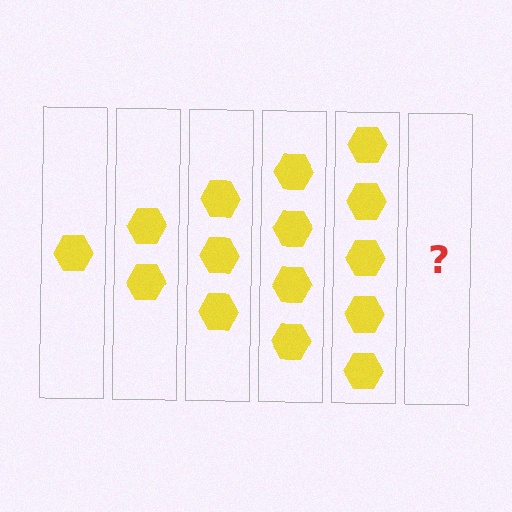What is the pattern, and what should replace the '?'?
The pattern is that each step adds one more hexagon. The '?' should be 6 hexagons.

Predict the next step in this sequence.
The next step is 6 hexagons.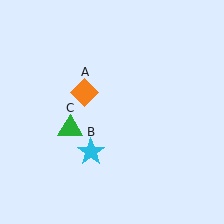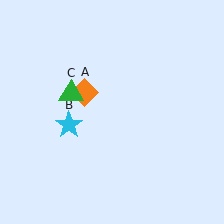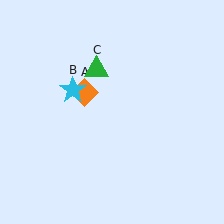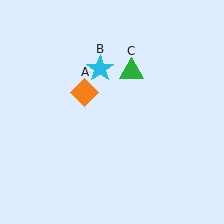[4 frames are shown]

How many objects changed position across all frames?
2 objects changed position: cyan star (object B), green triangle (object C).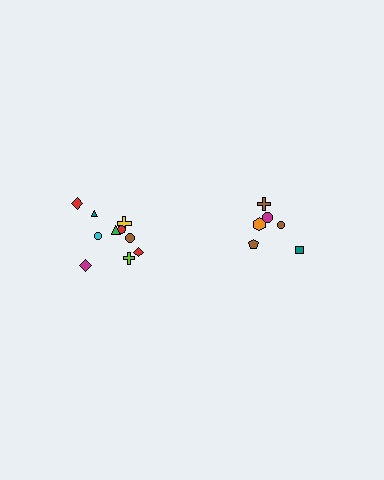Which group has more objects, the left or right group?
The left group.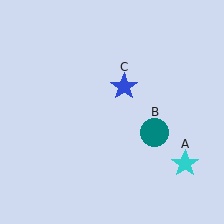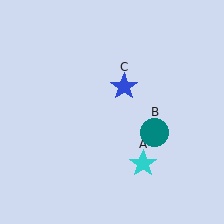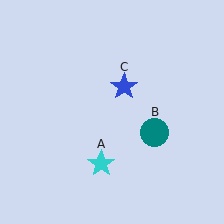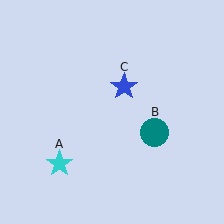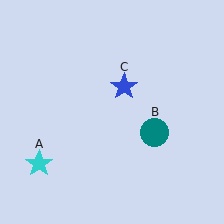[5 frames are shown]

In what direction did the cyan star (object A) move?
The cyan star (object A) moved left.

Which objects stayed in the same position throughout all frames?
Teal circle (object B) and blue star (object C) remained stationary.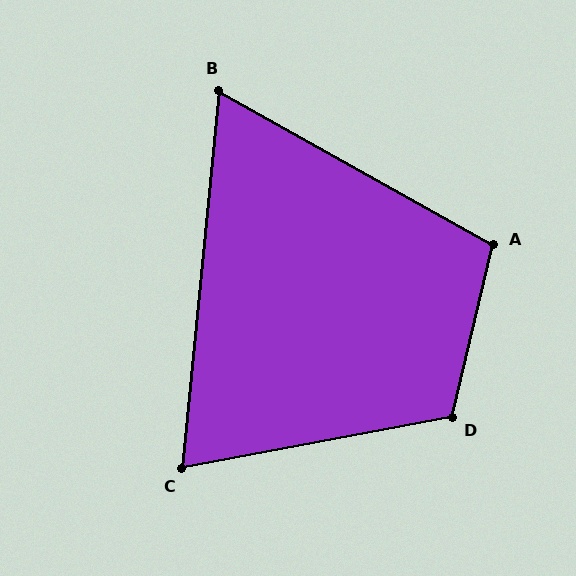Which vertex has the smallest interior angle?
B, at approximately 66 degrees.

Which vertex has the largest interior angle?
D, at approximately 114 degrees.